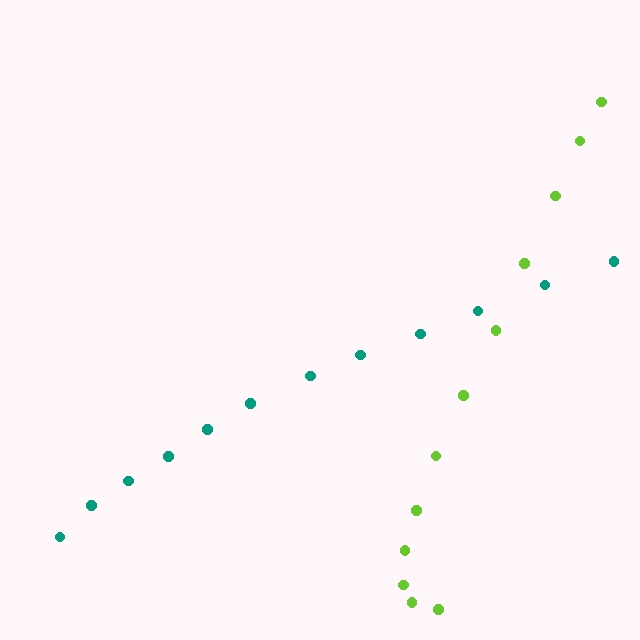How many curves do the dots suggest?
There are 2 distinct paths.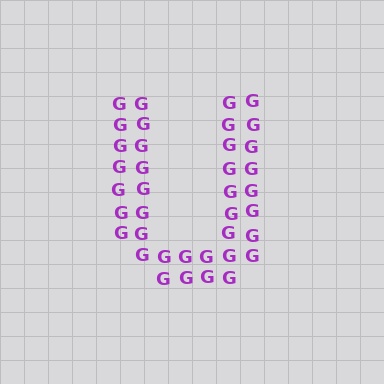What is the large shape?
The large shape is the letter U.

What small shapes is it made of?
It is made of small letter G's.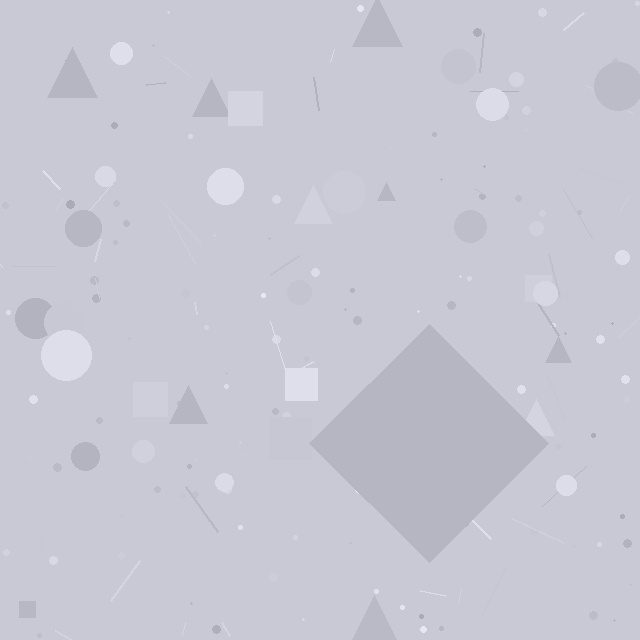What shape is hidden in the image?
A diamond is hidden in the image.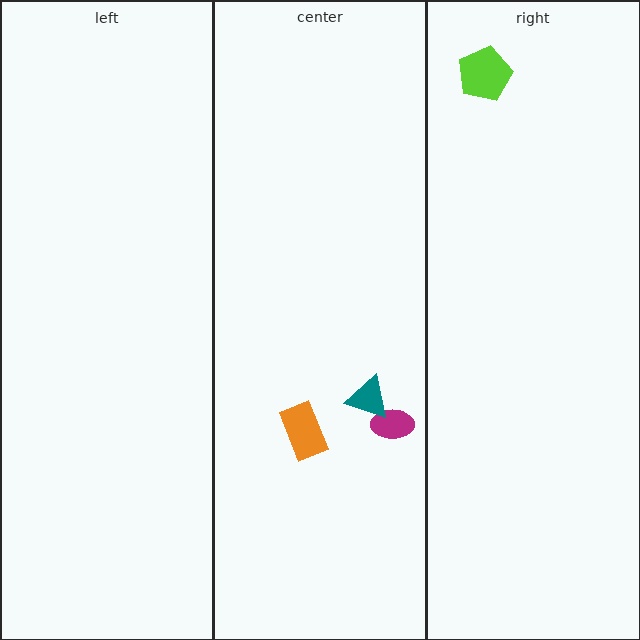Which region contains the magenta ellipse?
The center region.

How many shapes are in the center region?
3.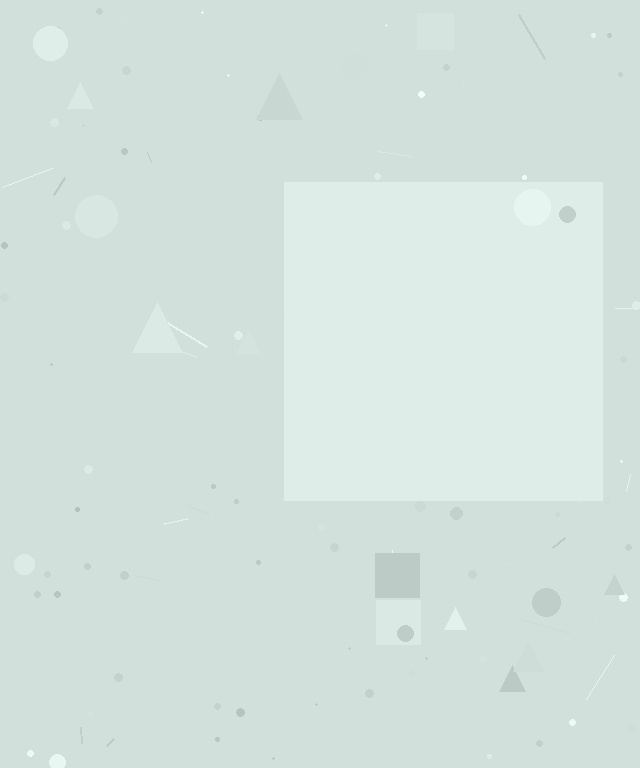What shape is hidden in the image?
A square is hidden in the image.